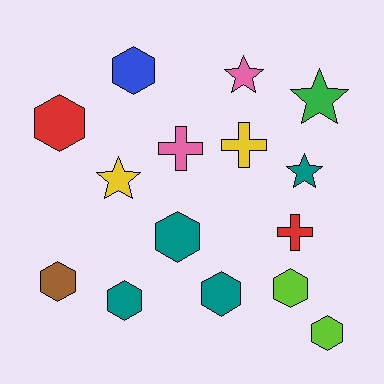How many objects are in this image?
There are 15 objects.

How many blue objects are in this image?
There is 1 blue object.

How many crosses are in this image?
There are 3 crosses.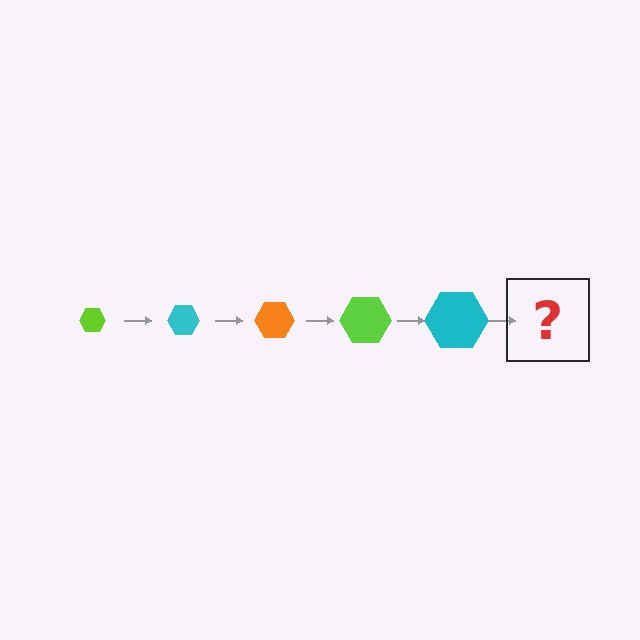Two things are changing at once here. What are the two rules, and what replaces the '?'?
The two rules are that the hexagon grows larger each step and the color cycles through lime, cyan, and orange. The '?' should be an orange hexagon, larger than the previous one.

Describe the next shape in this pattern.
It should be an orange hexagon, larger than the previous one.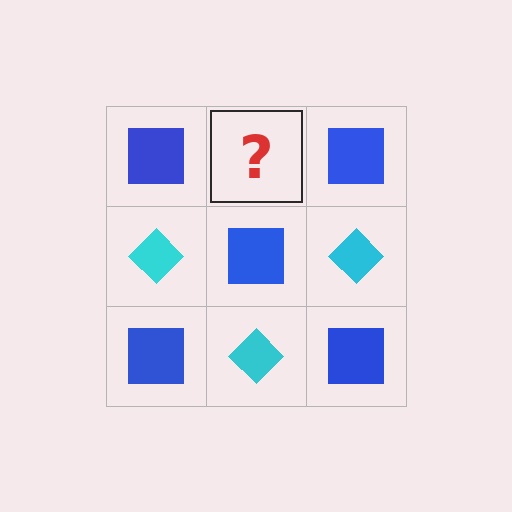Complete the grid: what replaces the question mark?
The question mark should be replaced with a cyan diamond.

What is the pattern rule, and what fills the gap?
The rule is that it alternates blue square and cyan diamond in a checkerboard pattern. The gap should be filled with a cyan diamond.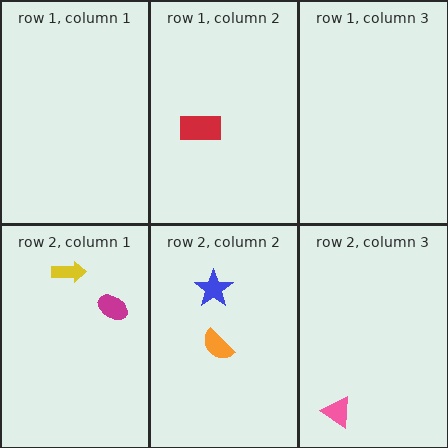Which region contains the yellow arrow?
The row 2, column 1 region.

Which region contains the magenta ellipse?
The row 2, column 1 region.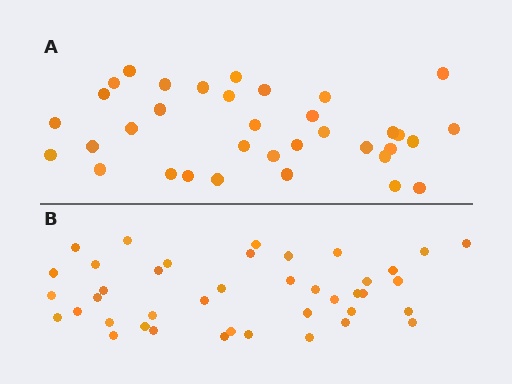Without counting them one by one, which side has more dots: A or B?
Region B (the bottom region) has more dots.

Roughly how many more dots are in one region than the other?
Region B has about 6 more dots than region A.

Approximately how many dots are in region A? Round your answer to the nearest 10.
About 40 dots. (The exact count is 35, which rounds to 40.)